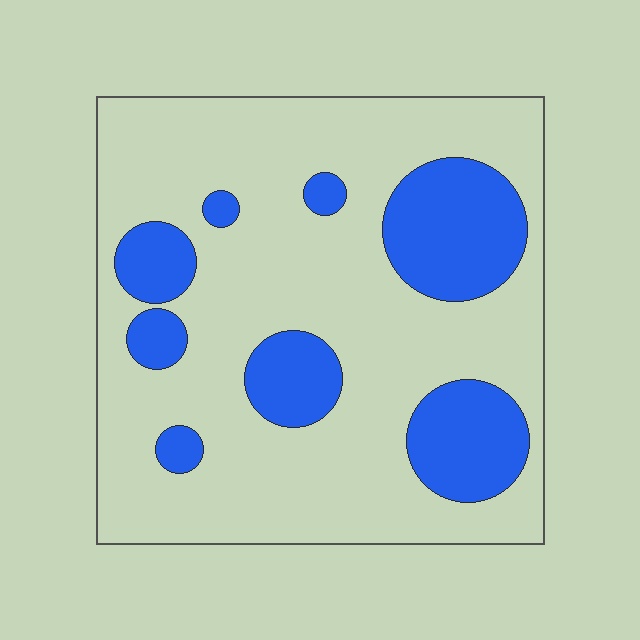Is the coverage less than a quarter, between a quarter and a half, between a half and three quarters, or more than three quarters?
Less than a quarter.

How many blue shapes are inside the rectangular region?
8.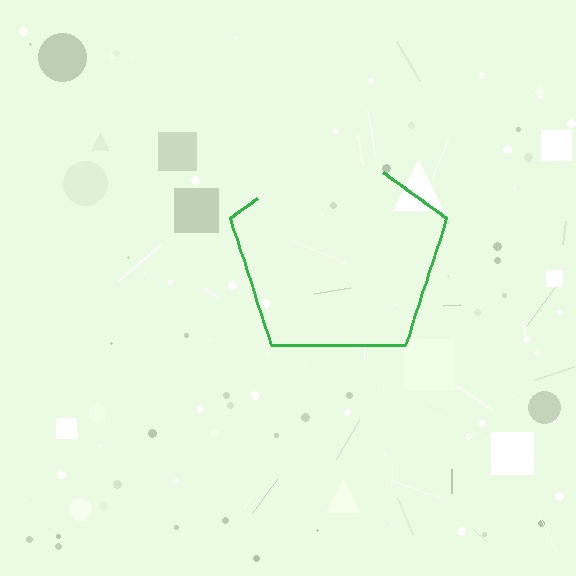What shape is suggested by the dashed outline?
The dashed outline suggests a pentagon.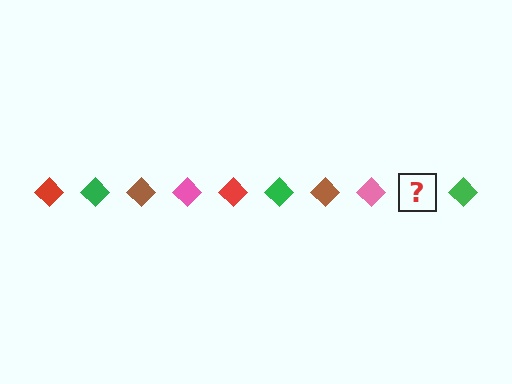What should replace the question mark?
The question mark should be replaced with a red diamond.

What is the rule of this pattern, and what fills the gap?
The rule is that the pattern cycles through red, green, brown, pink diamonds. The gap should be filled with a red diamond.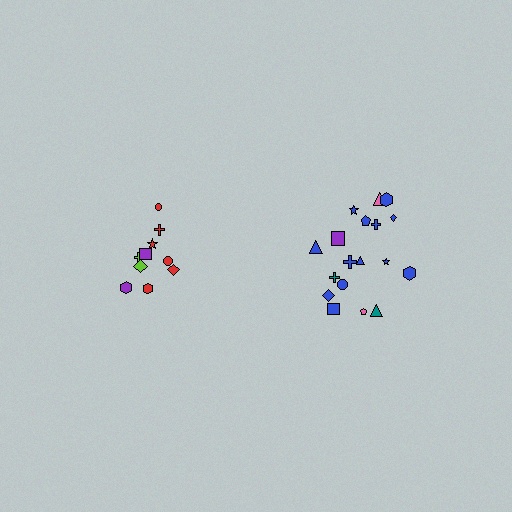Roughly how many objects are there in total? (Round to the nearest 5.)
Roughly 30 objects in total.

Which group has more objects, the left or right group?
The right group.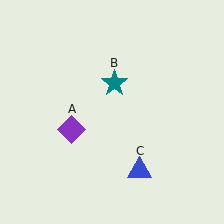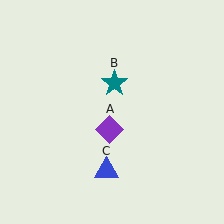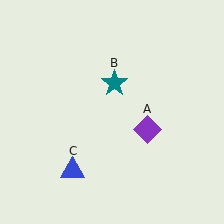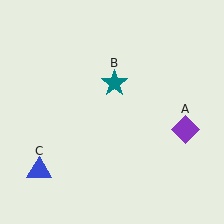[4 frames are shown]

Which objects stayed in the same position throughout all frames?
Teal star (object B) remained stationary.